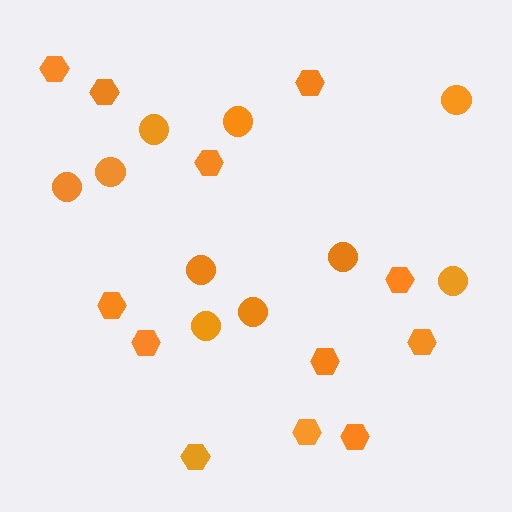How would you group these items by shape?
There are 2 groups: one group of hexagons (12) and one group of circles (10).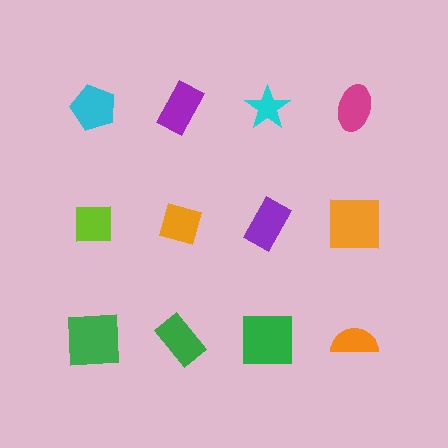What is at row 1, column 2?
A purple rectangle.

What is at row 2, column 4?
An orange square.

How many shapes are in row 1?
4 shapes.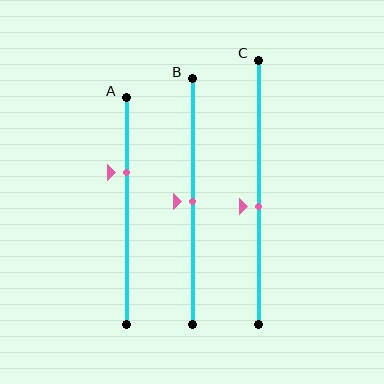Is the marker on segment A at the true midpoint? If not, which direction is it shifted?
No, the marker on segment A is shifted upward by about 17% of the segment length.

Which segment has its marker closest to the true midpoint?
Segment B has its marker closest to the true midpoint.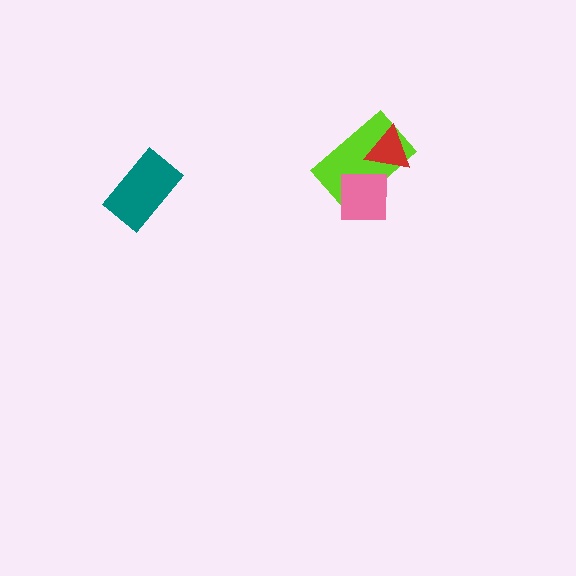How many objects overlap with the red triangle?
1 object overlaps with the red triangle.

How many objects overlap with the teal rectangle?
0 objects overlap with the teal rectangle.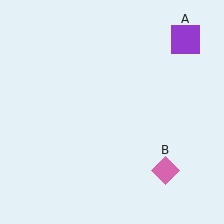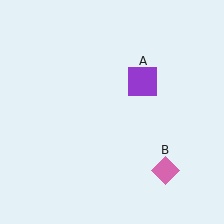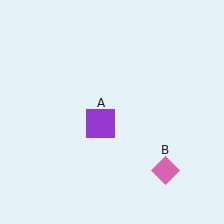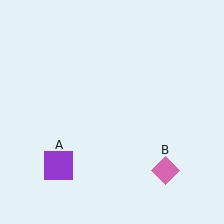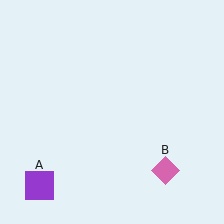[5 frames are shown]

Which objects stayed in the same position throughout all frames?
Pink diamond (object B) remained stationary.